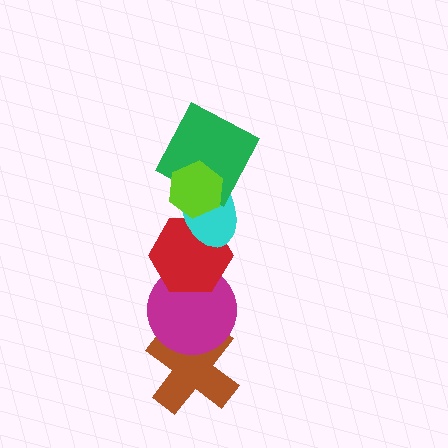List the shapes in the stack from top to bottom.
From top to bottom: the lime hexagon, the green square, the cyan ellipse, the red hexagon, the magenta circle, the brown cross.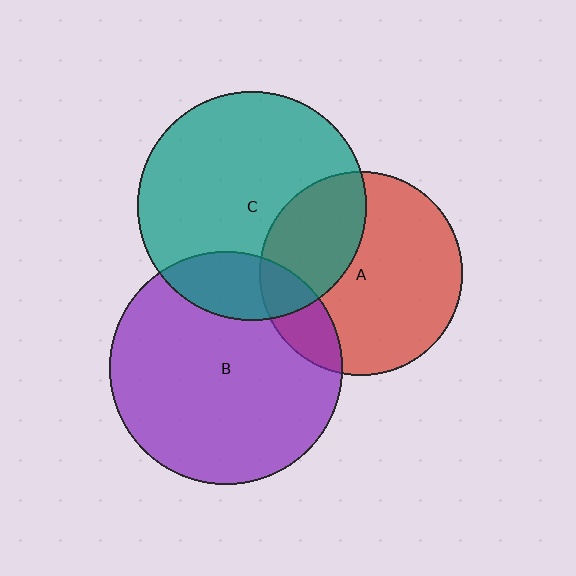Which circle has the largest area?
Circle B (purple).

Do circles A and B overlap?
Yes.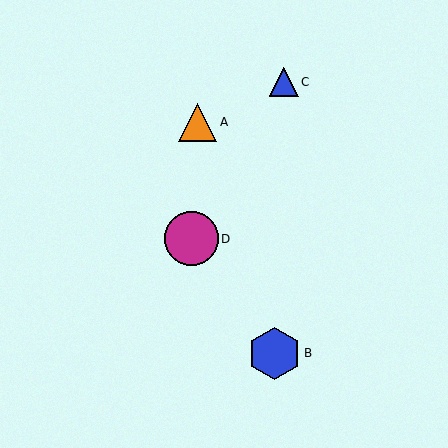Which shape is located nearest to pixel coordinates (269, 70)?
The blue triangle (labeled C) at (284, 82) is nearest to that location.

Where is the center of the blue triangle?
The center of the blue triangle is at (284, 82).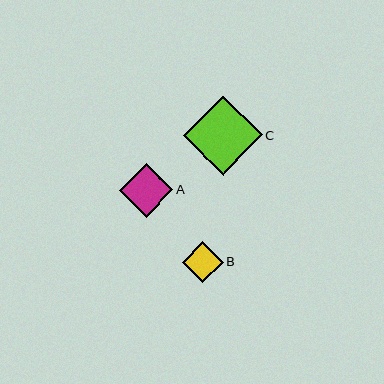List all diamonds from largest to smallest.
From largest to smallest: C, A, B.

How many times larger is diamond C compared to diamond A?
Diamond C is approximately 1.5 times the size of diamond A.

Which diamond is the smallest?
Diamond B is the smallest with a size of approximately 41 pixels.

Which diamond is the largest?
Diamond C is the largest with a size of approximately 79 pixels.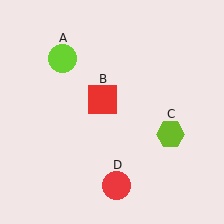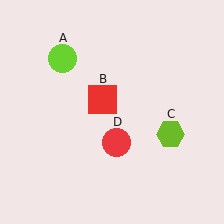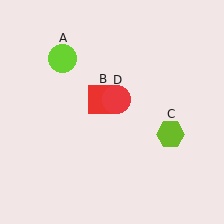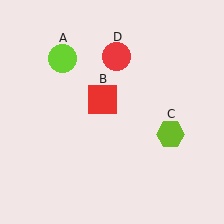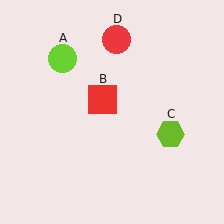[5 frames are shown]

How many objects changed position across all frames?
1 object changed position: red circle (object D).